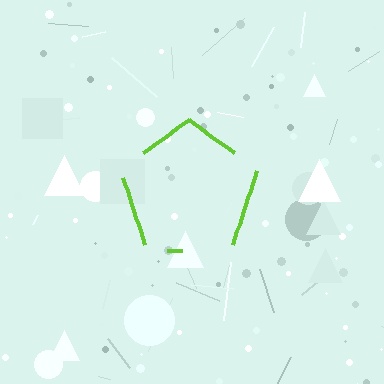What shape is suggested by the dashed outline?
The dashed outline suggests a pentagon.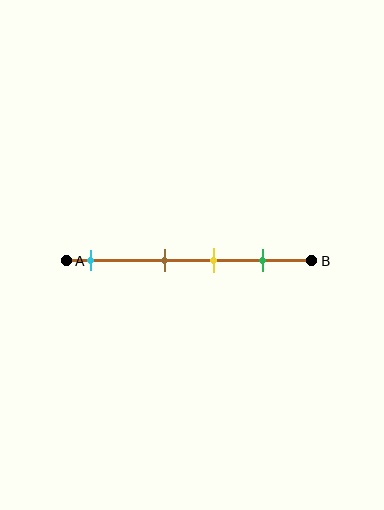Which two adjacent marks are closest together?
The brown and yellow marks are the closest adjacent pair.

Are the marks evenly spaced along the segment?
No, the marks are not evenly spaced.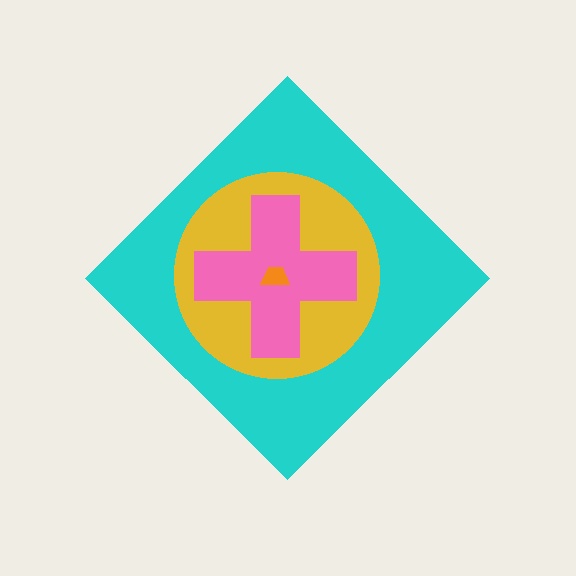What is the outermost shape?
The cyan diamond.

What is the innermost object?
The orange trapezoid.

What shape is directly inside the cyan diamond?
The yellow circle.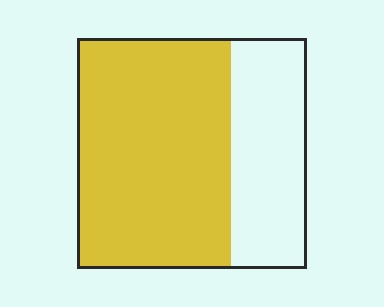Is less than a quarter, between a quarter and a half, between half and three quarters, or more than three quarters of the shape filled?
Between half and three quarters.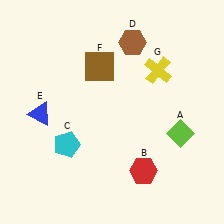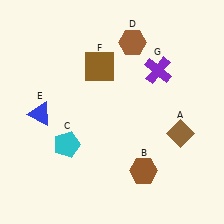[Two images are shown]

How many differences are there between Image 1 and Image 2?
There are 3 differences between the two images.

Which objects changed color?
A changed from lime to brown. B changed from red to brown. G changed from yellow to purple.